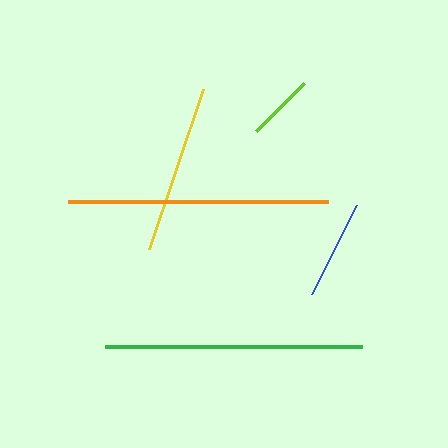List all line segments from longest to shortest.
From longest to shortest: orange, green, yellow, blue, lime.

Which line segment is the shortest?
The lime line is the shortest at approximately 68 pixels.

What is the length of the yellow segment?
The yellow segment is approximately 168 pixels long.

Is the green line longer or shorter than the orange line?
The orange line is longer than the green line.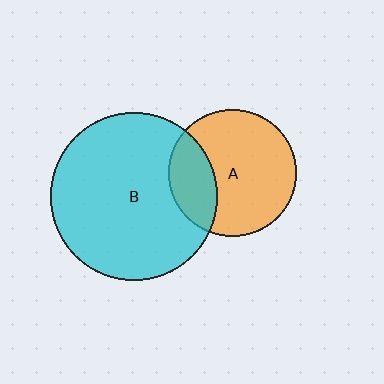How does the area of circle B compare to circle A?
Approximately 1.7 times.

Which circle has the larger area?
Circle B (cyan).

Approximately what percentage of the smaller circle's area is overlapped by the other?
Approximately 25%.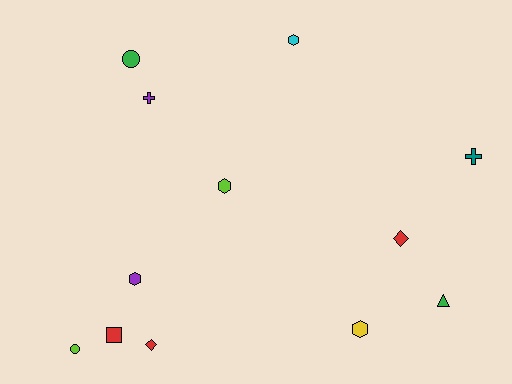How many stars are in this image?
There are no stars.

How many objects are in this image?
There are 12 objects.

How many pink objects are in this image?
There are no pink objects.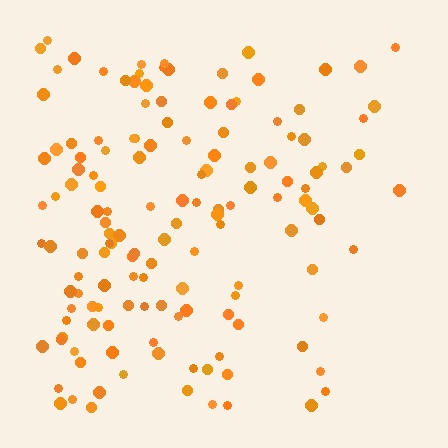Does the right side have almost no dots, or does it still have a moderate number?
Still a moderate number, just noticeably fewer than the left.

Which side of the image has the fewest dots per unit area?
The right.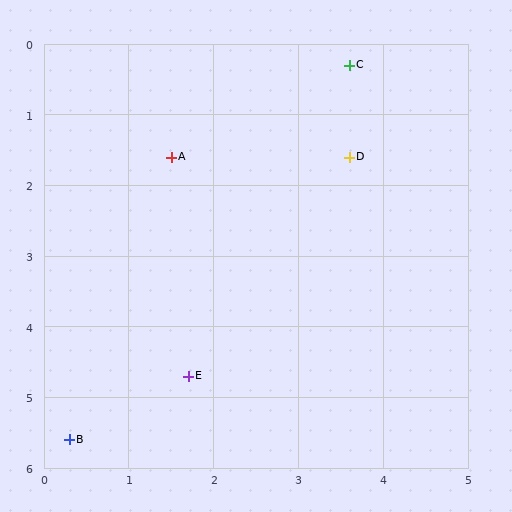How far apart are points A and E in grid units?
Points A and E are about 3.1 grid units apart.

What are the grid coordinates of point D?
Point D is at approximately (3.6, 1.6).